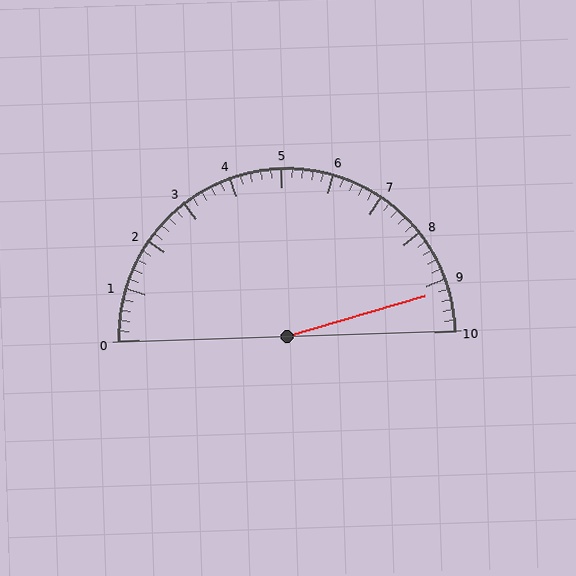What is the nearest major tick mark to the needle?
The nearest major tick mark is 9.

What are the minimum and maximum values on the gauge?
The gauge ranges from 0 to 10.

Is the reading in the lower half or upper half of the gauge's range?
The reading is in the upper half of the range (0 to 10).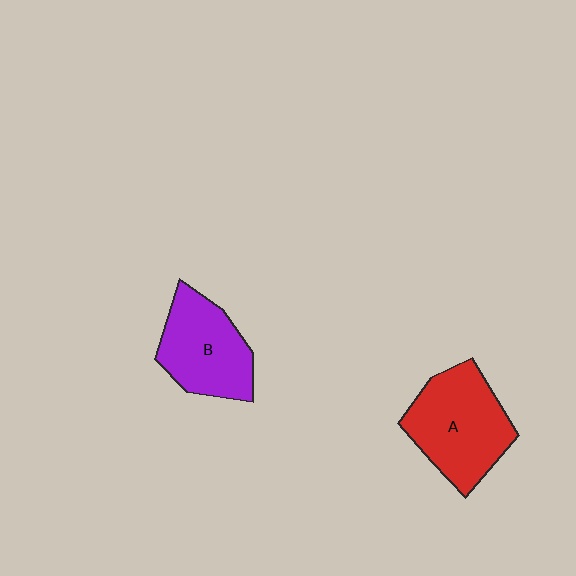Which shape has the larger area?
Shape A (red).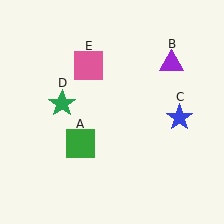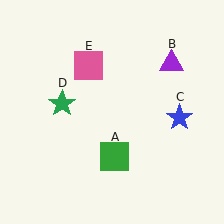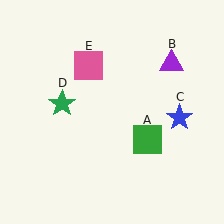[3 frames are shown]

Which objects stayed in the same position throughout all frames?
Purple triangle (object B) and blue star (object C) and green star (object D) and pink square (object E) remained stationary.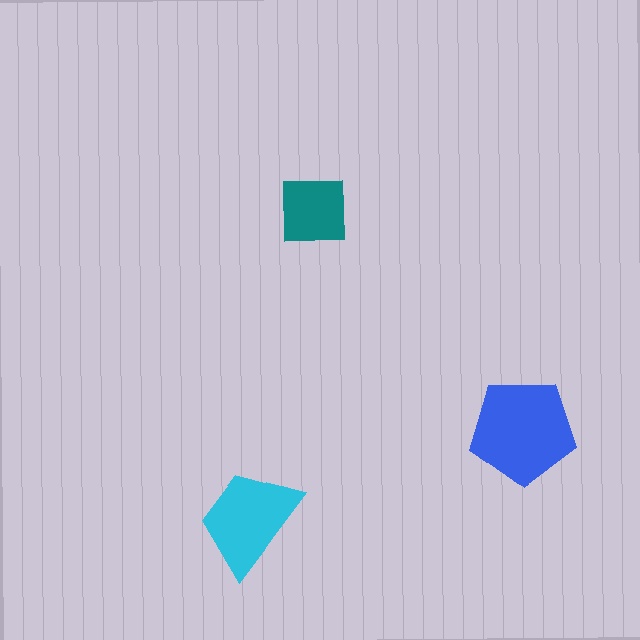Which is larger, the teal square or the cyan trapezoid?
The cyan trapezoid.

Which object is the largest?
The blue pentagon.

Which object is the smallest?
The teal square.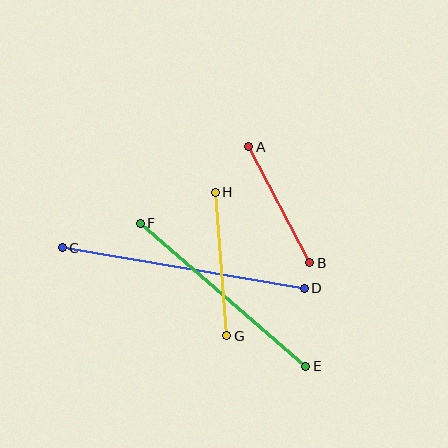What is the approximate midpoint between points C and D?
The midpoint is at approximately (183, 268) pixels.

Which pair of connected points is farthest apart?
Points C and D are farthest apart.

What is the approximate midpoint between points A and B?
The midpoint is at approximately (279, 205) pixels.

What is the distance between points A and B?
The distance is approximately 131 pixels.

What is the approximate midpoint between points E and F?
The midpoint is at approximately (223, 295) pixels.